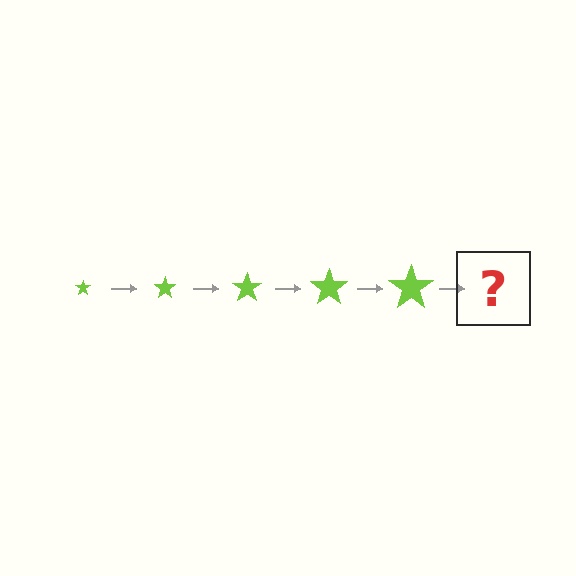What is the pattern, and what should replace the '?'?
The pattern is that the star gets progressively larger each step. The '?' should be a lime star, larger than the previous one.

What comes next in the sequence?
The next element should be a lime star, larger than the previous one.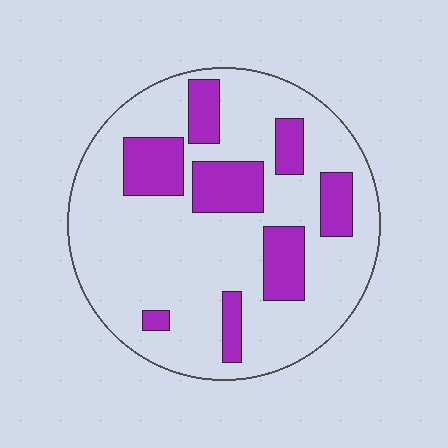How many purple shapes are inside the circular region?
8.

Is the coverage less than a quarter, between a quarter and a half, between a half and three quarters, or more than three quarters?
Less than a quarter.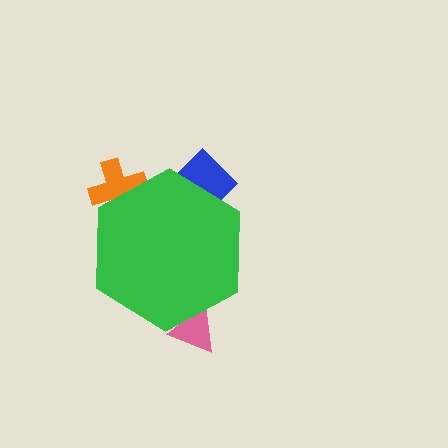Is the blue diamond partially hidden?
Yes, the blue diamond is partially hidden behind the green hexagon.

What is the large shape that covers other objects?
A green hexagon.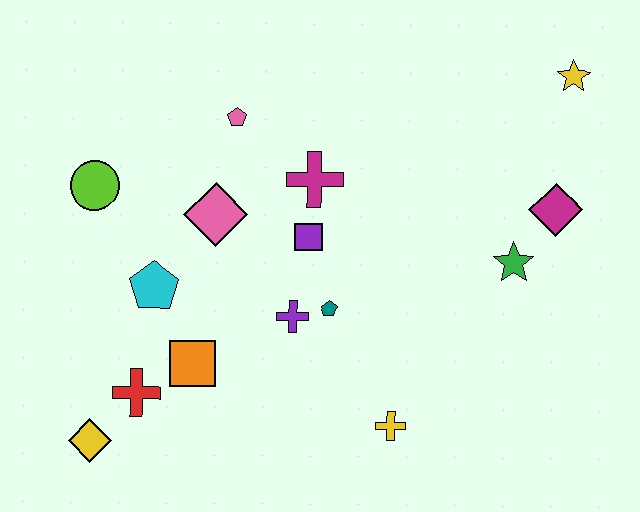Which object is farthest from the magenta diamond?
The yellow diamond is farthest from the magenta diamond.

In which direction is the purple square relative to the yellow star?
The purple square is to the left of the yellow star.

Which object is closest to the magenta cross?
The purple square is closest to the magenta cross.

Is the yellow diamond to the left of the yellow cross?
Yes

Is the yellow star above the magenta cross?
Yes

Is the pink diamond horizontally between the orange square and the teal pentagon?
Yes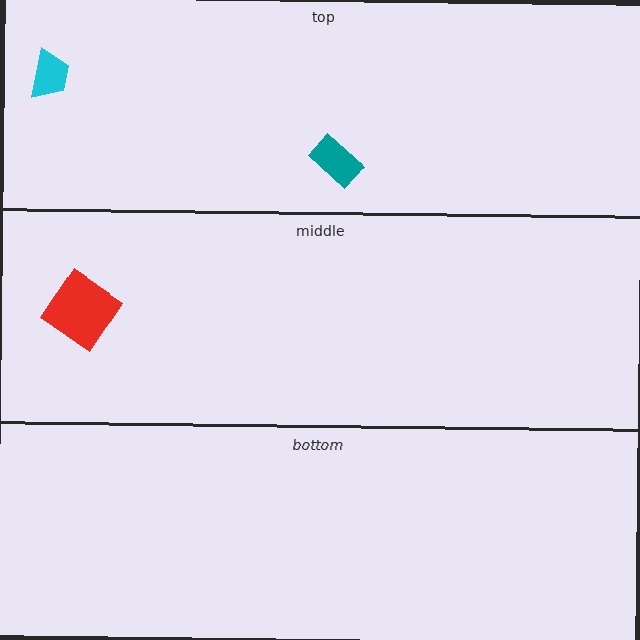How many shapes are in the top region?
2.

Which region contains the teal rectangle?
The top region.